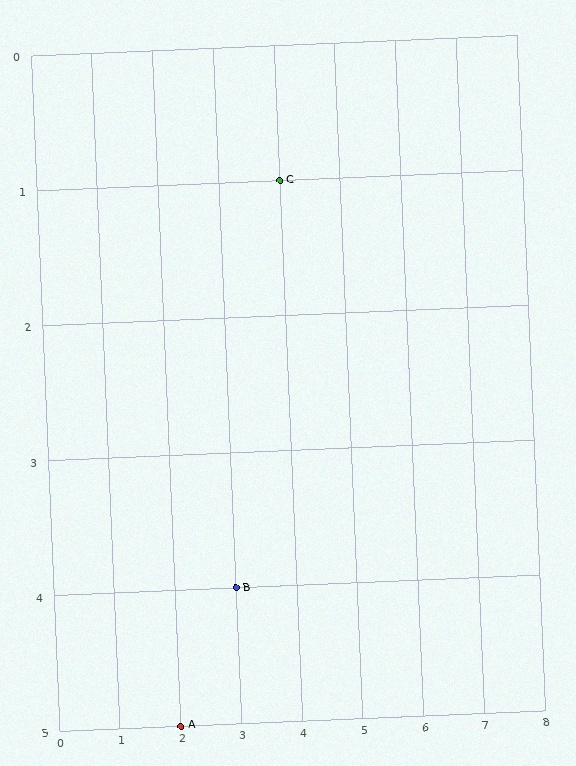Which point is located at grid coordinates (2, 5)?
Point A is at (2, 5).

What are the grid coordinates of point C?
Point C is at grid coordinates (4, 1).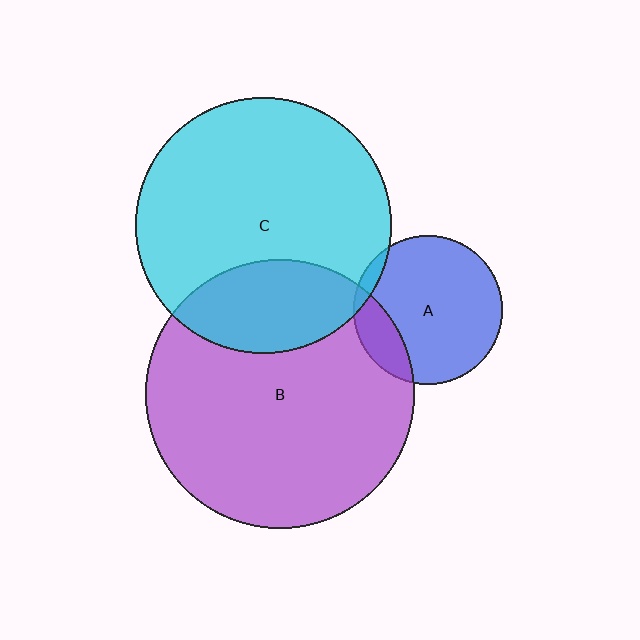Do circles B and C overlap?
Yes.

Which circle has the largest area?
Circle B (purple).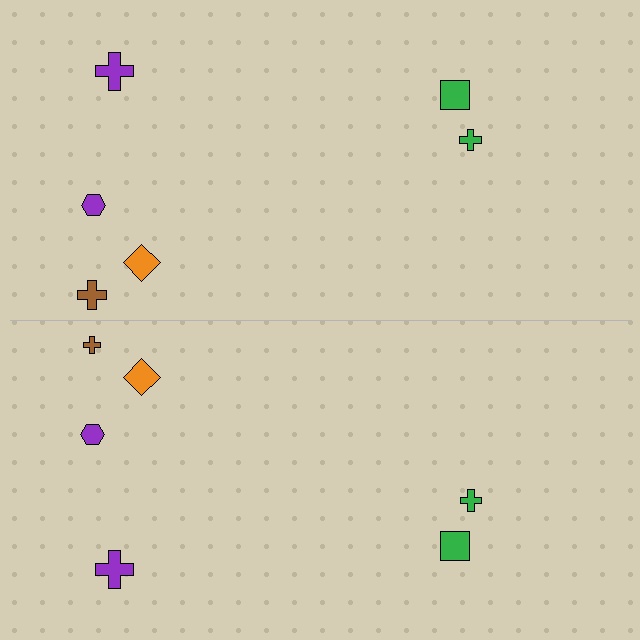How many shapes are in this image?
There are 12 shapes in this image.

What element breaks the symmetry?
The brown cross on the bottom side has a different size than its mirror counterpart.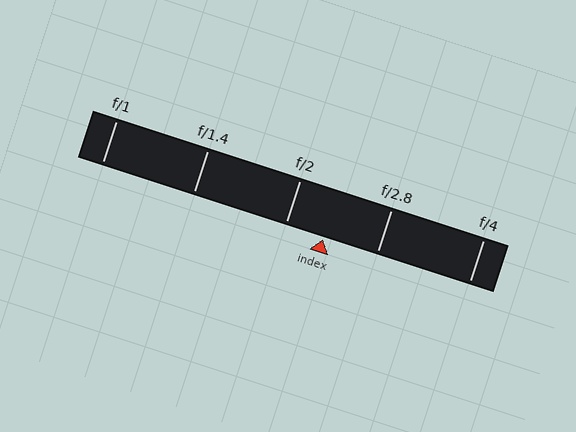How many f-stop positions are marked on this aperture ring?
There are 5 f-stop positions marked.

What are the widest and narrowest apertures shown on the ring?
The widest aperture shown is f/1 and the narrowest is f/4.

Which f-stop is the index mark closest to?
The index mark is closest to f/2.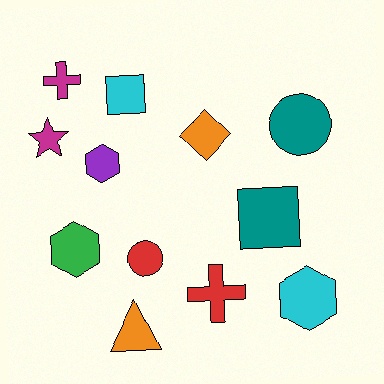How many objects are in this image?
There are 12 objects.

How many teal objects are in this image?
There are 2 teal objects.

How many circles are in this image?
There are 2 circles.